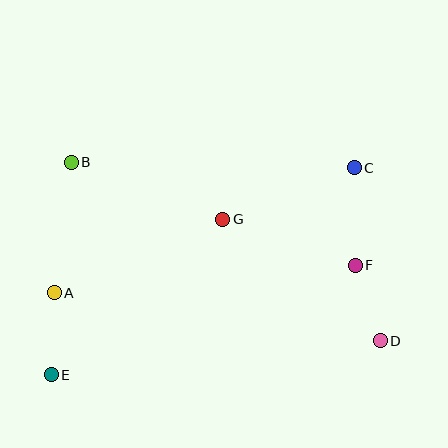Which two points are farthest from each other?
Points C and E are farthest from each other.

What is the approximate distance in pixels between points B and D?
The distance between B and D is approximately 357 pixels.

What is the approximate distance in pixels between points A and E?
The distance between A and E is approximately 82 pixels.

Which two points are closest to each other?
Points D and F are closest to each other.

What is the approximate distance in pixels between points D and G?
The distance between D and G is approximately 199 pixels.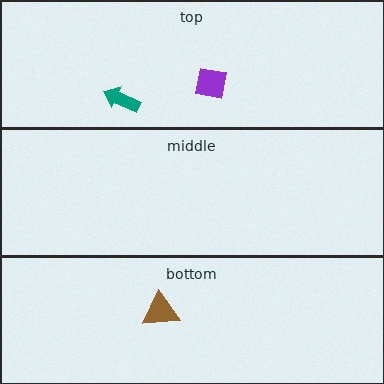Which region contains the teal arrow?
The top region.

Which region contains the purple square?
The top region.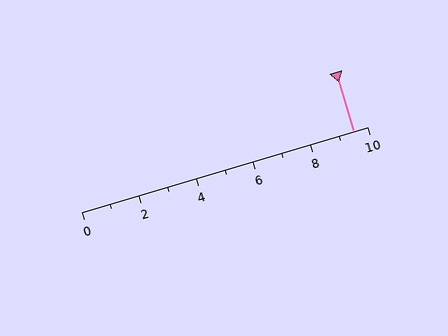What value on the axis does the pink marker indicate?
The marker indicates approximately 9.5.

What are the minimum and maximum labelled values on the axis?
The axis runs from 0 to 10.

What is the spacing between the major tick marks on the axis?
The major ticks are spaced 2 apart.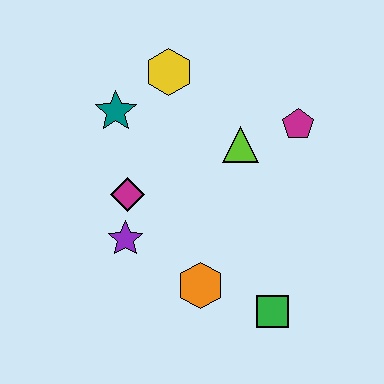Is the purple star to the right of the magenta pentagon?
No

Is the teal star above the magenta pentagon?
Yes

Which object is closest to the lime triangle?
The magenta pentagon is closest to the lime triangle.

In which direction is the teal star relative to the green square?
The teal star is above the green square.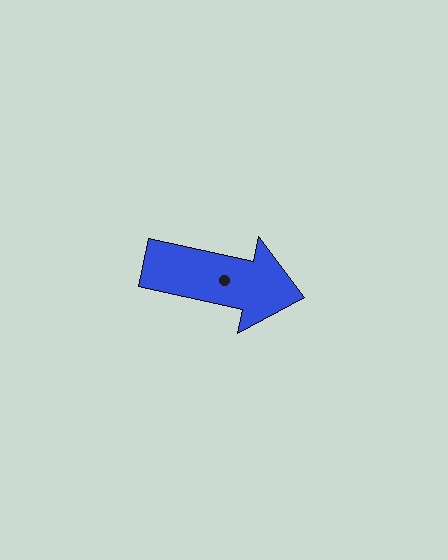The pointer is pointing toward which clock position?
Roughly 3 o'clock.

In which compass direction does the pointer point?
East.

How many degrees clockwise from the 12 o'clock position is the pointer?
Approximately 102 degrees.